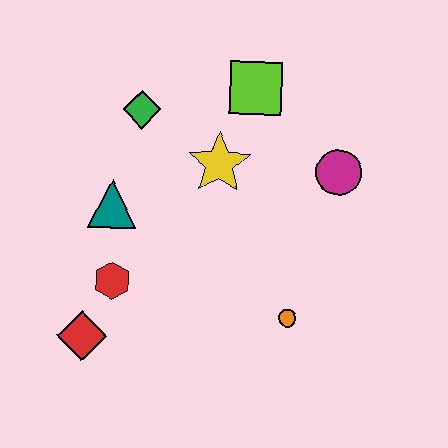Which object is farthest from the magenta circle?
The red diamond is farthest from the magenta circle.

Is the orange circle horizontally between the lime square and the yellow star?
No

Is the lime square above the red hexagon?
Yes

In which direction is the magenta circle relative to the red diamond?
The magenta circle is to the right of the red diamond.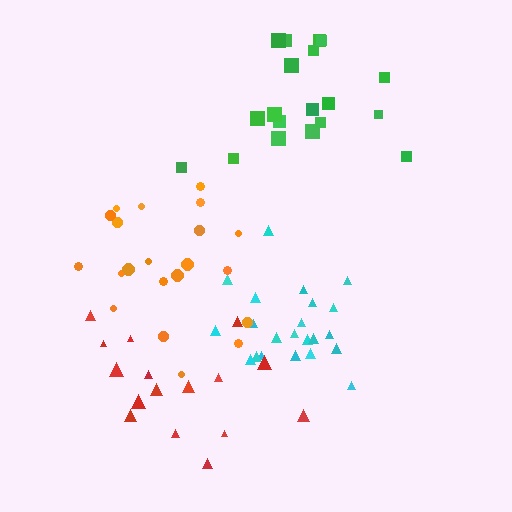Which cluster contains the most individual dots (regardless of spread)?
Cyan (22).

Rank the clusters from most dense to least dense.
cyan, orange, green, red.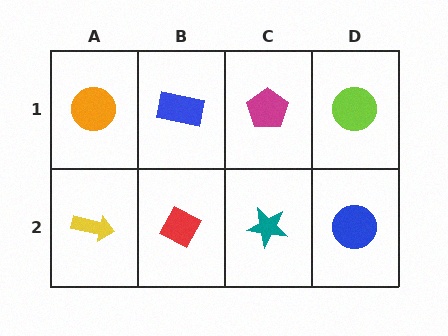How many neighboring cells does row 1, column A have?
2.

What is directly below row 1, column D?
A blue circle.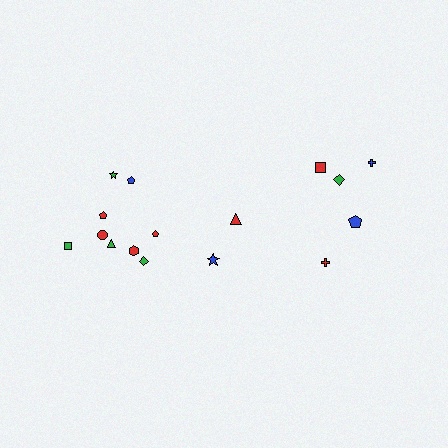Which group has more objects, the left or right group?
The left group.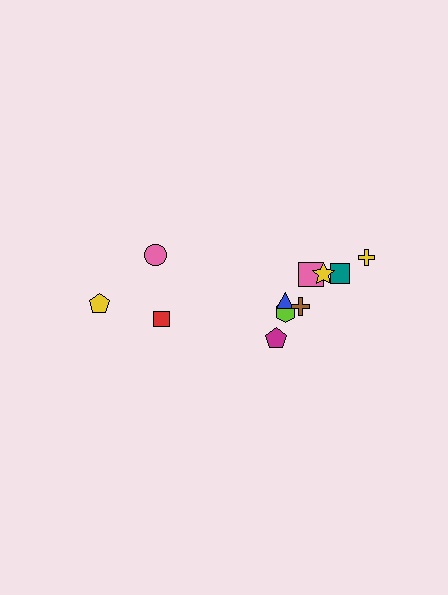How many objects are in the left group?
There are 3 objects.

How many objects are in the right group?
There are 8 objects.